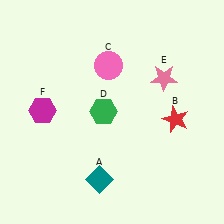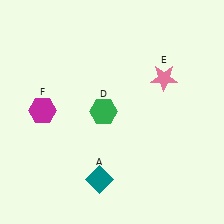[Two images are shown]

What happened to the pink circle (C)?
The pink circle (C) was removed in Image 2. It was in the top-left area of Image 1.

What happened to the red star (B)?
The red star (B) was removed in Image 2. It was in the bottom-right area of Image 1.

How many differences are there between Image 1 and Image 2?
There are 2 differences between the two images.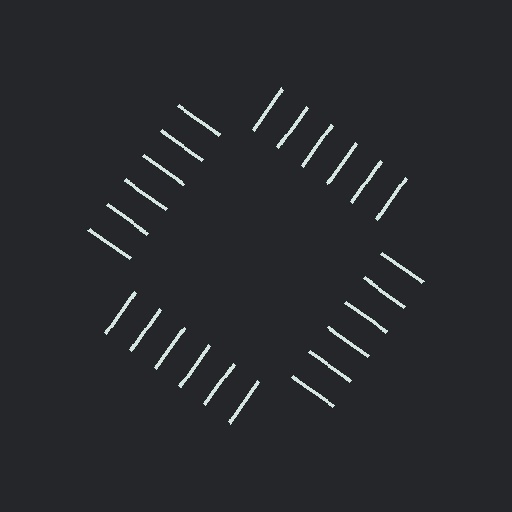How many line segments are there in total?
24 — 6 along each of the 4 edges.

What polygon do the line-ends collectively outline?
An illusory square — the line segments terminate on its edges but no continuous stroke is drawn.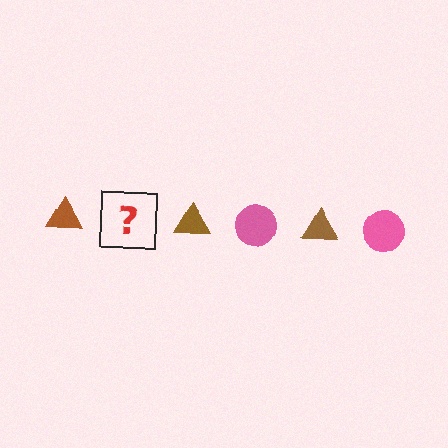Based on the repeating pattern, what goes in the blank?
The blank should be a pink circle.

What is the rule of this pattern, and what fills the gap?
The rule is that the pattern alternates between brown triangle and pink circle. The gap should be filled with a pink circle.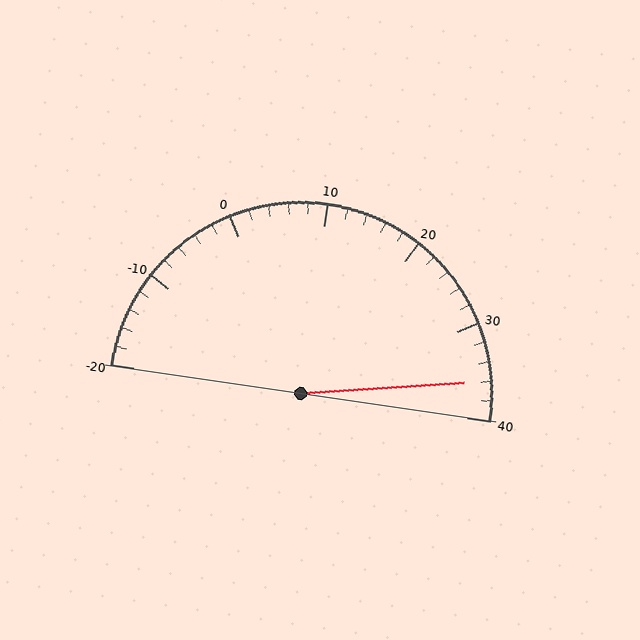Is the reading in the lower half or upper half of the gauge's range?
The reading is in the upper half of the range (-20 to 40).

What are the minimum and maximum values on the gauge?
The gauge ranges from -20 to 40.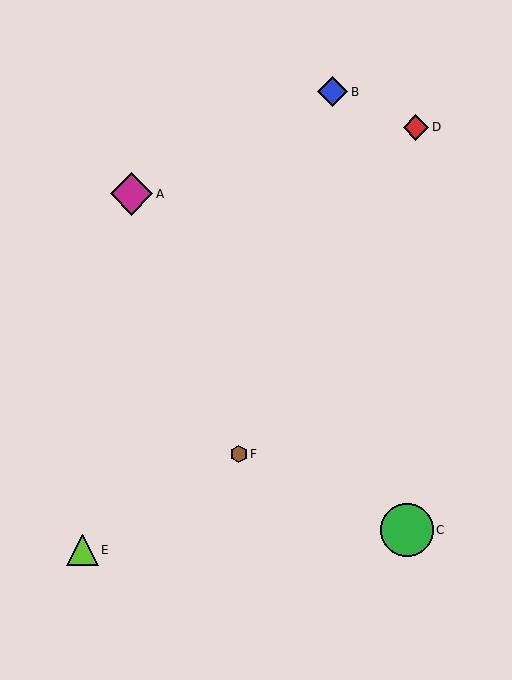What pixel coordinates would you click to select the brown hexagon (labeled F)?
Click at (239, 454) to select the brown hexagon F.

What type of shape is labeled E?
Shape E is a lime triangle.